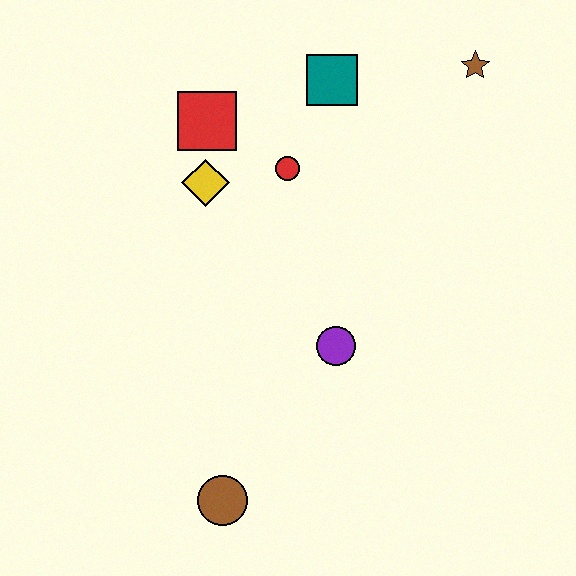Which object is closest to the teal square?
The red circle is closest to the teal square.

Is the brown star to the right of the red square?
Yes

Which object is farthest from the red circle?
The brown circle is farthest from the red circle.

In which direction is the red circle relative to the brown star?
The red circle is to the left of the brown star.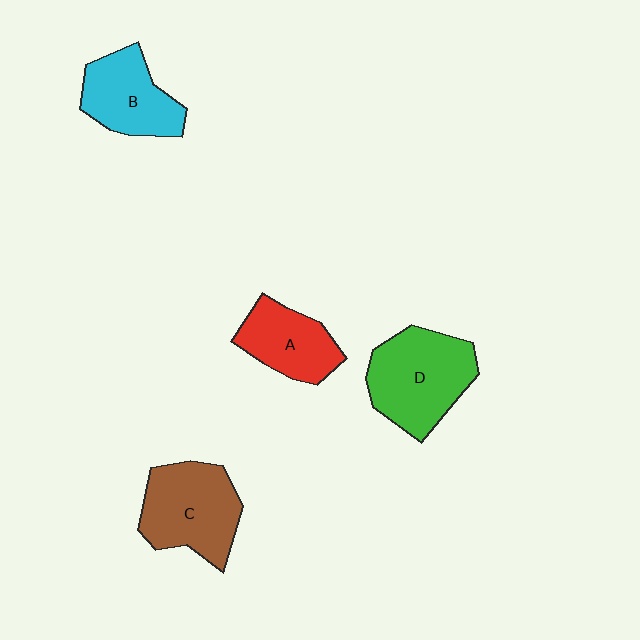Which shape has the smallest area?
Shape A (red).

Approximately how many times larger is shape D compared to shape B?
Approximately 1.3 times.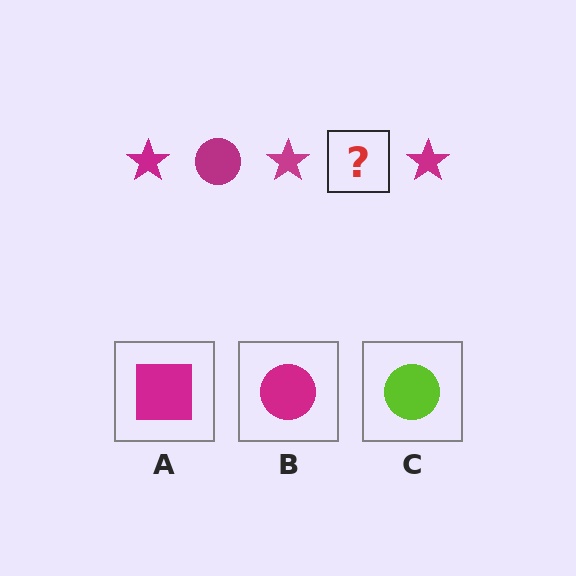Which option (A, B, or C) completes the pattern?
B.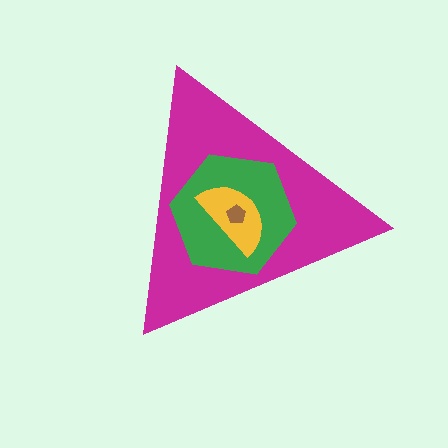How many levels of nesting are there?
4.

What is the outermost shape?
The magenta triangle.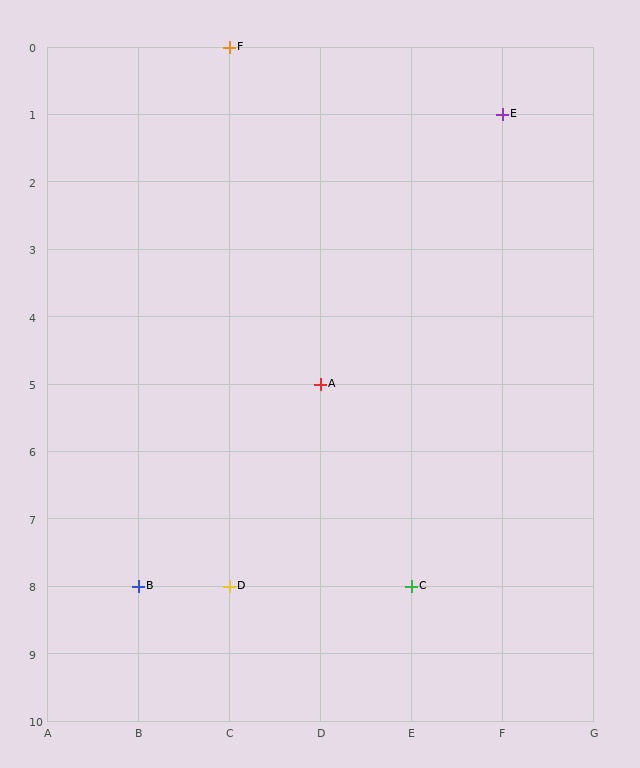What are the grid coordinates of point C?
Point C is at grid coordinates (E, 8).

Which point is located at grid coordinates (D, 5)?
Point A is at (D, 5).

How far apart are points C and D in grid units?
Points C and D are 2 columns apart.